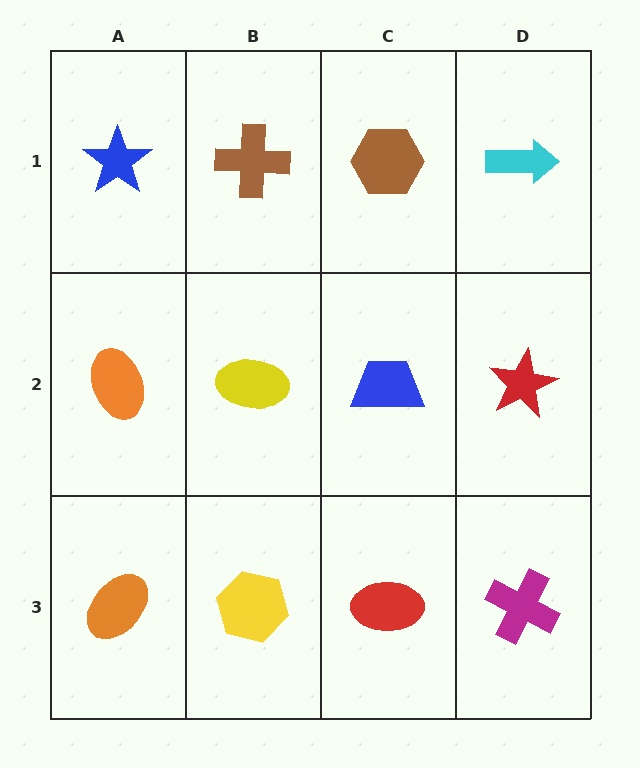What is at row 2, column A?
An orange ellipse.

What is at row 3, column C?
A red ellipse.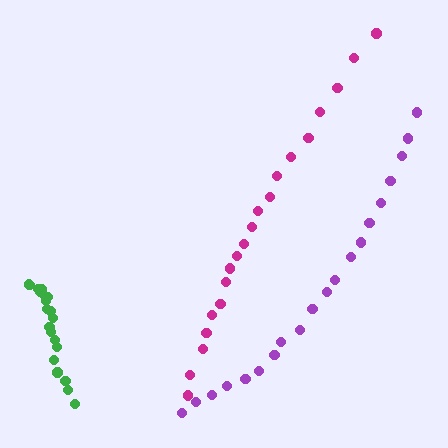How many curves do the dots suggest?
There are 3 distinct paths.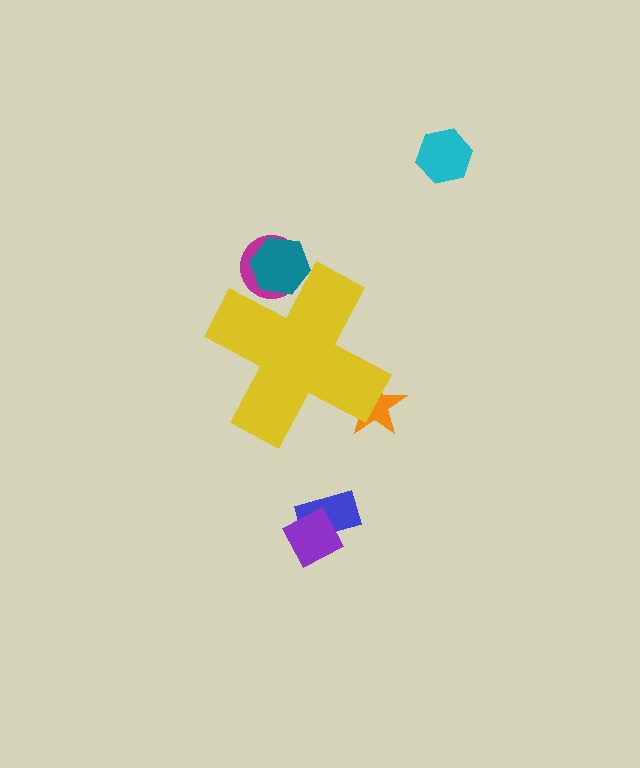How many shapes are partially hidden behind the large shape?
3 shapes are partially hidden.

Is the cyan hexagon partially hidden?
No, the cyan hexagon is fully visible.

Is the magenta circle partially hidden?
Yes, the magenta circle is partially hidden behind the yellow cross.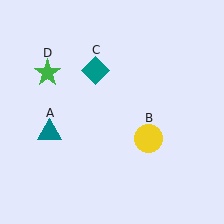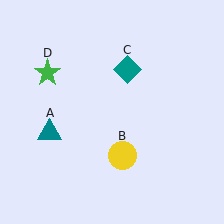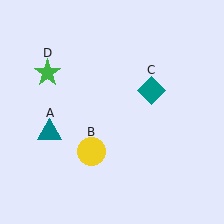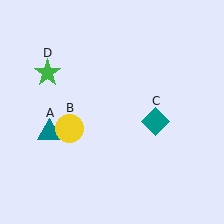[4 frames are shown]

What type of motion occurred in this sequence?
The yellow circle (object B), teal diamond (object C) rotated clockwise around the center of the scene.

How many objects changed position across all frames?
2 objects changed position: yellow circle (object B), teal diamond (object C).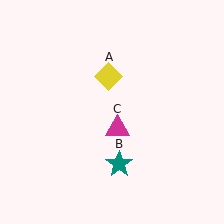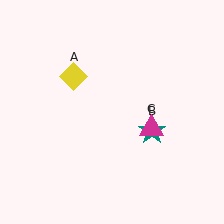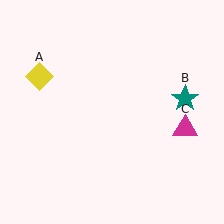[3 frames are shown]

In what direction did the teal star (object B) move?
The teal star (object B) moved up and to the right.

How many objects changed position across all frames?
3 objects changed position: yellow diamond (object A), teal star (object B), magenta triangle (object C).